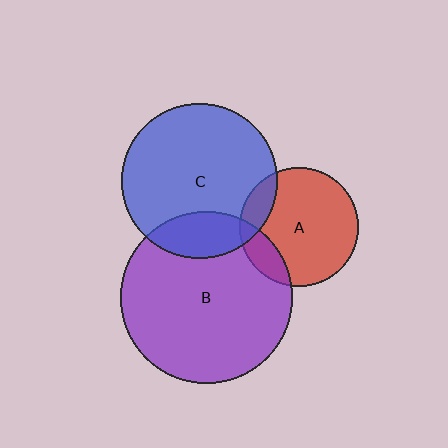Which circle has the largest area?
Circle B (purple).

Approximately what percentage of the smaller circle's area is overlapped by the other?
Approximately 20%.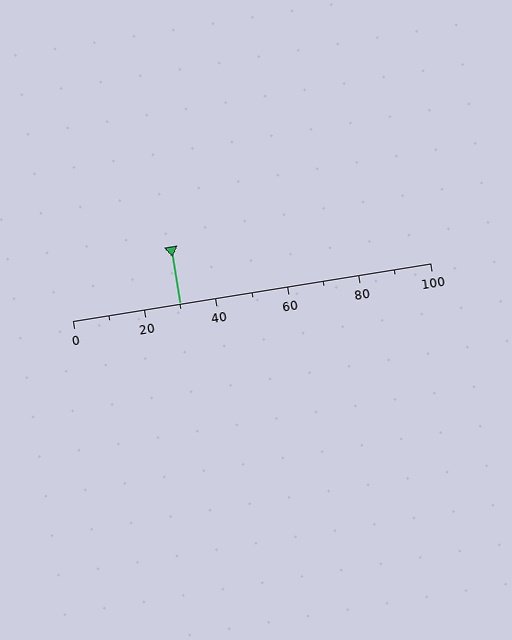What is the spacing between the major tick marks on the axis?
The major ticks are spaced 20 apart.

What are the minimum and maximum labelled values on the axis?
The axis runs from 0 to 100.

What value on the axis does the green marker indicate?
The marker indicates approximately 30.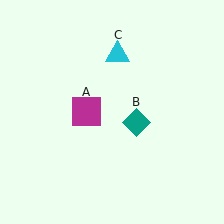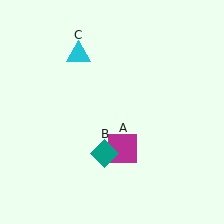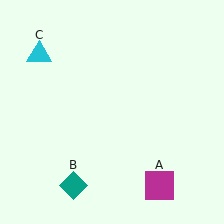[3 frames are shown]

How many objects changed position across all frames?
3 objects changed position: magenta square (object A), teal diamond (object B), cyan triangle (object C).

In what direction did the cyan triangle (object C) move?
The cyan triangle (object C) moved left.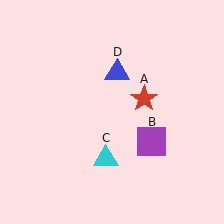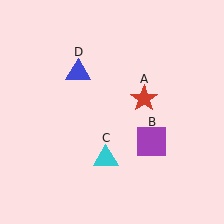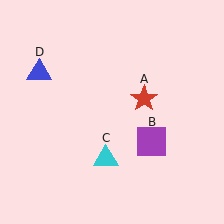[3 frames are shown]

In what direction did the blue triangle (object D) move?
The blue triangle (object D) moved left.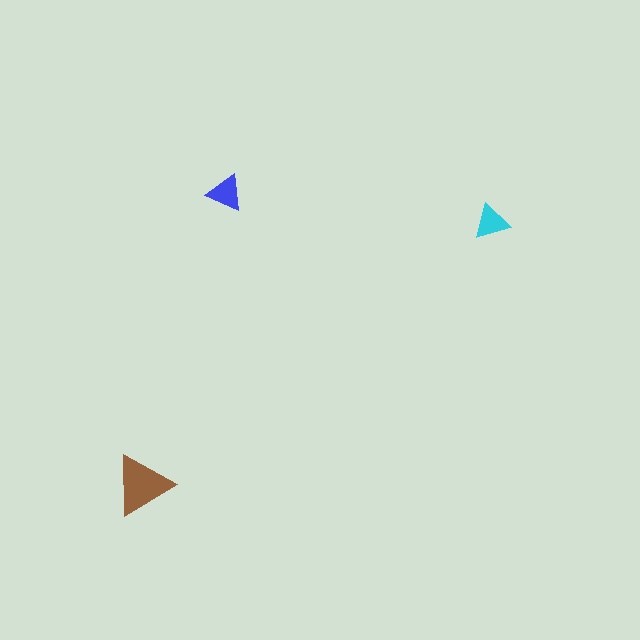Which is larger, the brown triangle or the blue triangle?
The brown one.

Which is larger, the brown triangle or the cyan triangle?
The brown one.